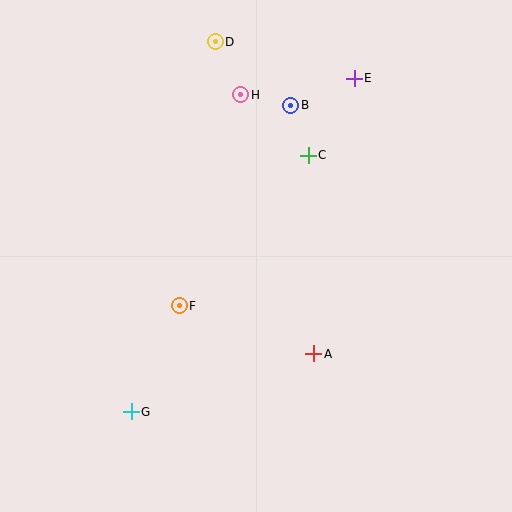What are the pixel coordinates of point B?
Point B is at (291, 105).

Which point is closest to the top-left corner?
Point D is closest to the top-left corner.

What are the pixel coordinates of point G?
Point G is at (131, 412).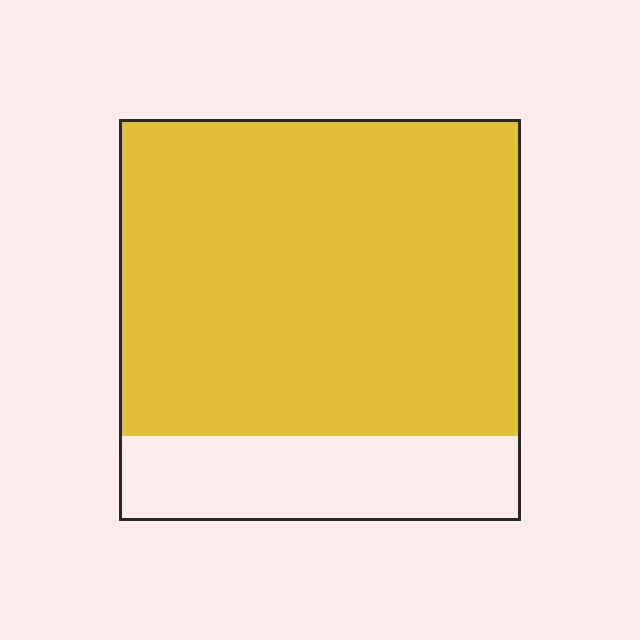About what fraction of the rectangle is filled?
About four fifths (4/5).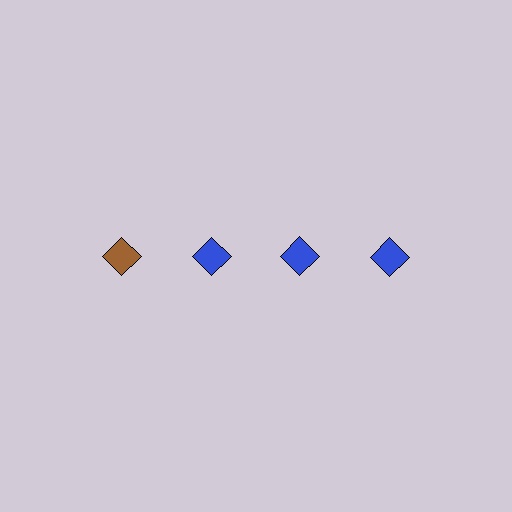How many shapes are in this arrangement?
There are 4 shapes arranged in a grid pattern.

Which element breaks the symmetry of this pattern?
The brown diamond in the top row, leftmost column breaks the symmetry. All other shapes are blue diamonds.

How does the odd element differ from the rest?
It has a different color: brown instead of blue.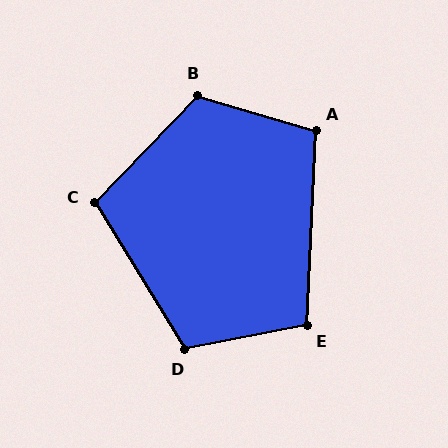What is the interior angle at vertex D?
Approximately 110 degrees (obtuse).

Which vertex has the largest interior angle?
B, at approximately 118 degrees.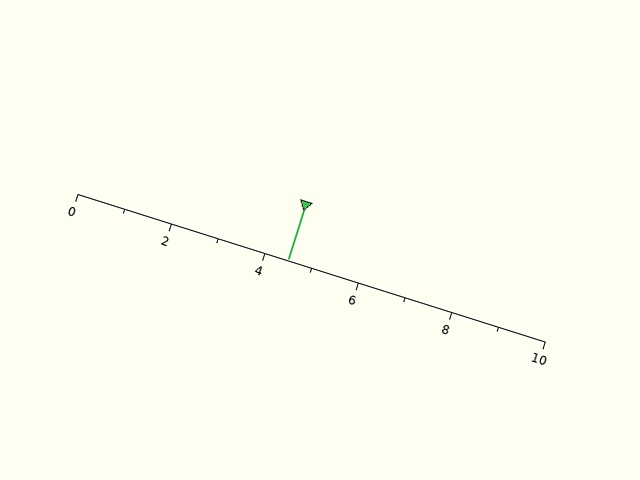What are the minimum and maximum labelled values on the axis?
The axis runs from 0 to 10.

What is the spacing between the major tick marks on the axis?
The major ticks are spaced 2 apart.